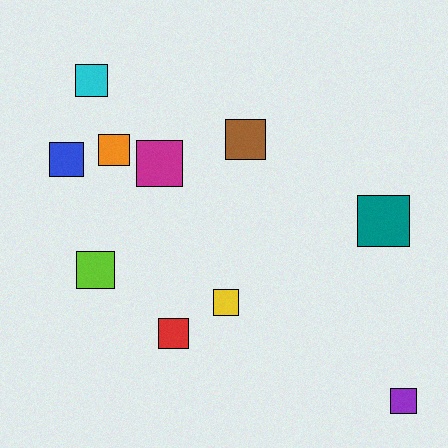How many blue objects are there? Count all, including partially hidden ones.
There is 1 blue object.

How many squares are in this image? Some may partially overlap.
There are 10 squares.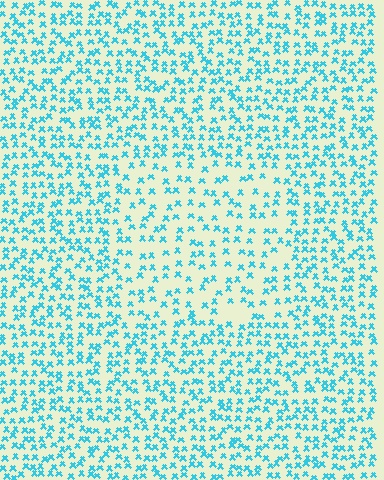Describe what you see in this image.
The image contains small cyan elements arranged at two different densities. A rectangle-shaped region is visible where the elements are less densely packed than the surrounding area.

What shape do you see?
I see a rectangle.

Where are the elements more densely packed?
The elements are more densely packed outside the rectangle boundary.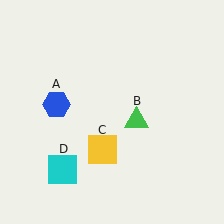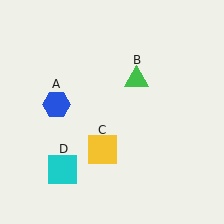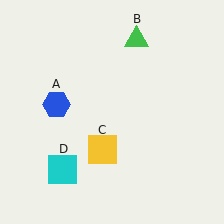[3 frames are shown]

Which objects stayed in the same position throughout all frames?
Blue hexagon (object A) and yellow square (object C) and cyan square (object D) remained stationary.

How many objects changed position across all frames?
1 object changed position: green triangle (object B).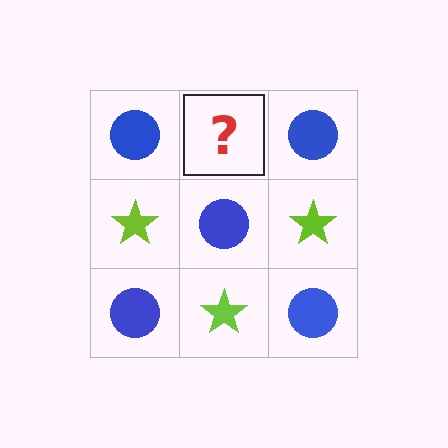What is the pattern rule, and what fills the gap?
The rule is that it alternates blue circle and lime star in a checkerboard pattern. The gap should be filled with a lime star.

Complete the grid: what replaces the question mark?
The question mark should be replaced with a lime star.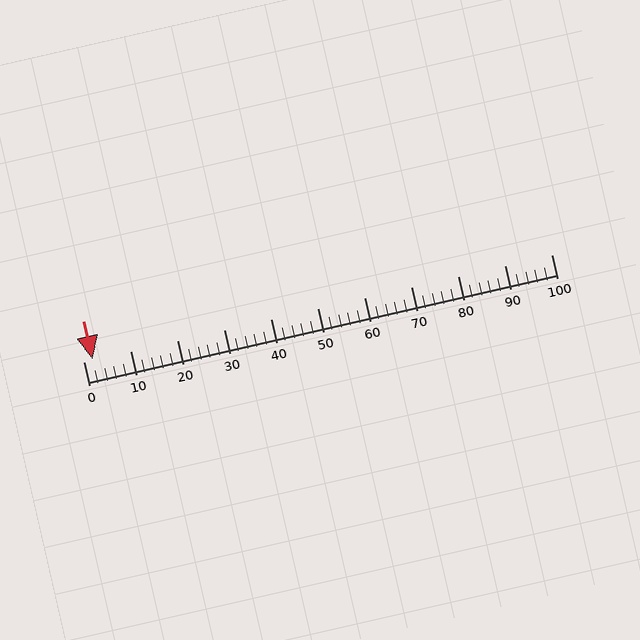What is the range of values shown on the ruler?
The ruler shows values from 0 to 100.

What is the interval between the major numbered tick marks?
The major tick marks are spaced 10 units apart.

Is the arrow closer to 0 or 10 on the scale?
The arrow is closer to 0.